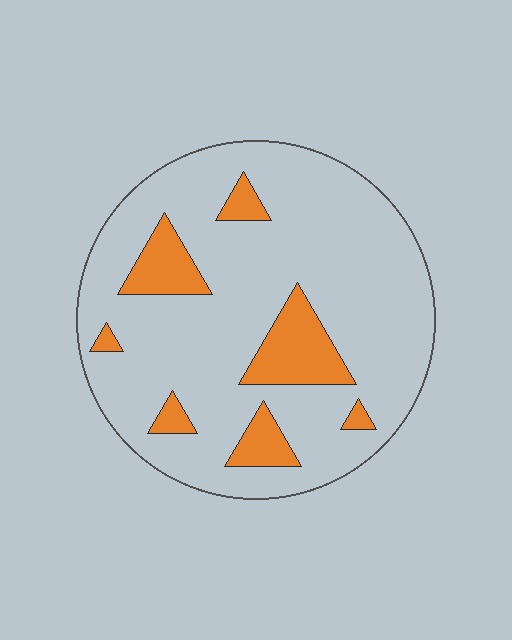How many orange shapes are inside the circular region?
7.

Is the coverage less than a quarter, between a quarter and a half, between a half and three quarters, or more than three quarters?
Less than a quarter.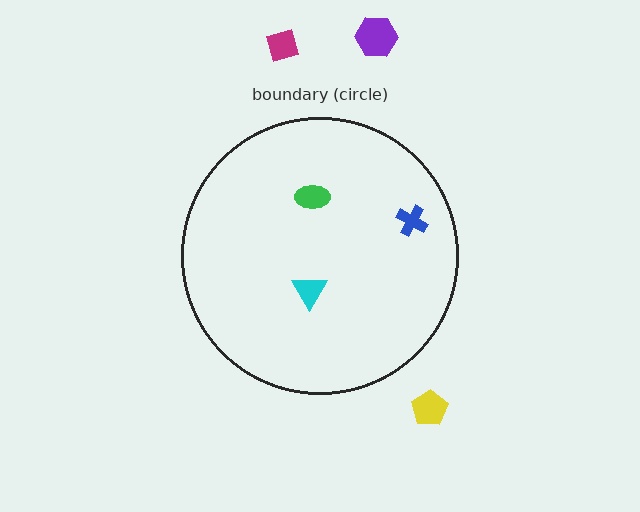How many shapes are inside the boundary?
3 inside, 3 outside.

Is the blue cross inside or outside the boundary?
Inside.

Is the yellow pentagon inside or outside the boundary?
Outside.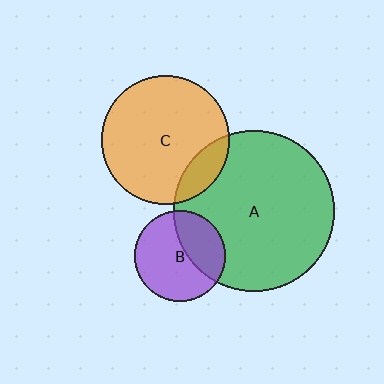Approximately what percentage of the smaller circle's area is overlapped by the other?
Approximately 35%.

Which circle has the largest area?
Circle A (green).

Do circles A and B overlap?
Yes.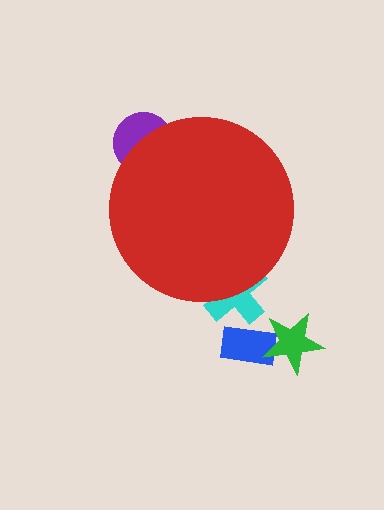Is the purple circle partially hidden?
Yes, the purple circle is partially hidden behind the red circle.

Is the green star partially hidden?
No, the green star is fully visible.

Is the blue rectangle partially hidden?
No, the blue rectangle is fully visible.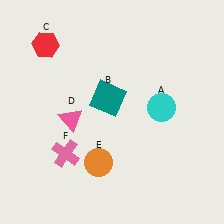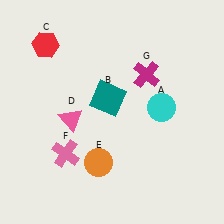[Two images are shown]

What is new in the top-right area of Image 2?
A magenta cross (G) was added in the top-right area of Image 2.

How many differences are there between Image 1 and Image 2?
There is 1 difference between the two images.